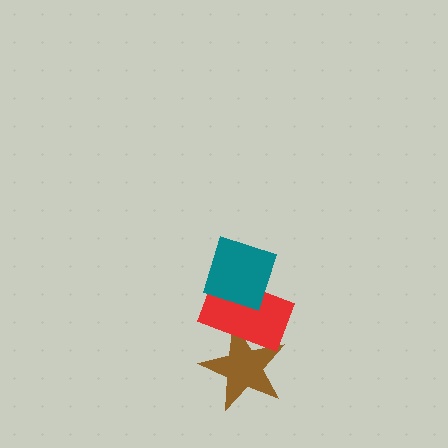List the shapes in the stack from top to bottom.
From top to bottom: the teal diamond, the red rectangle, the brown star.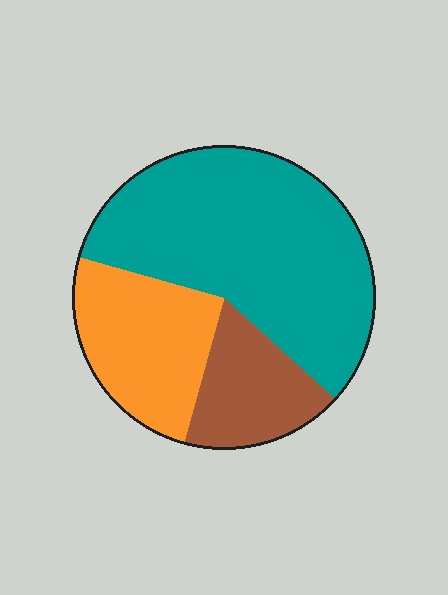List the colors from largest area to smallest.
From largest to smallest: teal, orange, brown.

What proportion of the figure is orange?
Orange covers around 25% of the figure.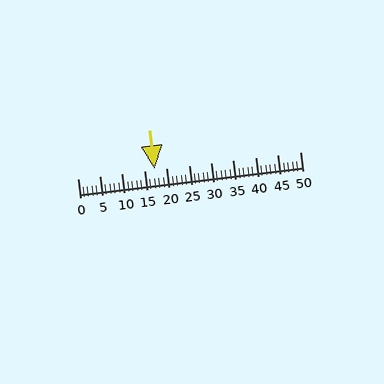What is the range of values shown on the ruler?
The ruler shows values from 0 to 50.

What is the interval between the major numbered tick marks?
The major tick marks are spaced 5 units apart.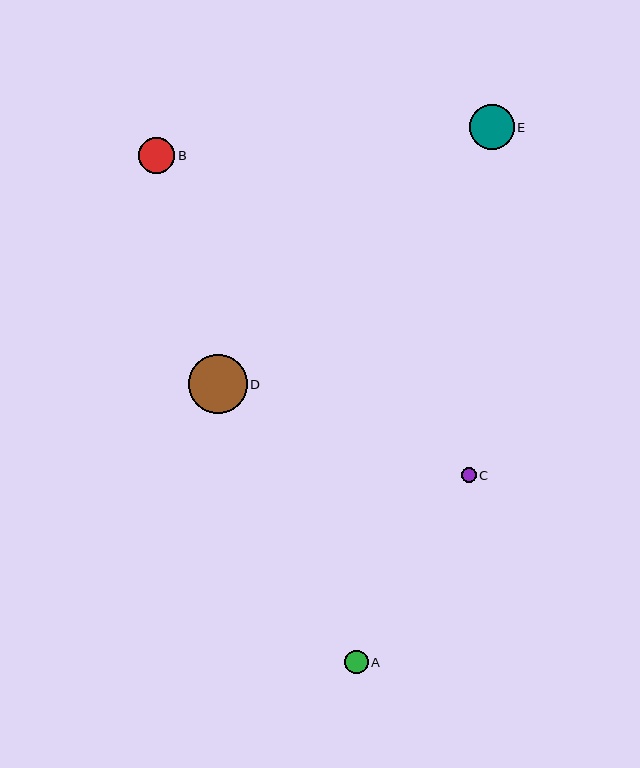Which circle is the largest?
Circle D is the largest with a size of approximately 59 pixels.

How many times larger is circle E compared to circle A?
Circle E is approximately 1.9 times the size of circle A.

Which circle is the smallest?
Circle C is the smallest with a size of approximately 15 pixels.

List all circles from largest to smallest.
From largest to smallest: D, E, B, A, C.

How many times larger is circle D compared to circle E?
Circle D is approximately 1.3 times the size of circle E.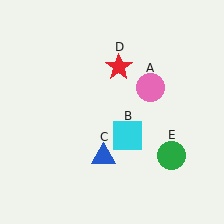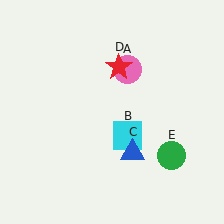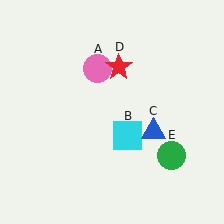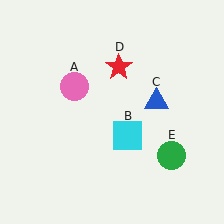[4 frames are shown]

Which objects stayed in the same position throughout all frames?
Cyan square (object B) and red star (object D) and green circle (object E) remained stationary.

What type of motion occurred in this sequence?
The pink circle (object A), blue triangle (object C) rotated counterclockwise around the center of the scene.